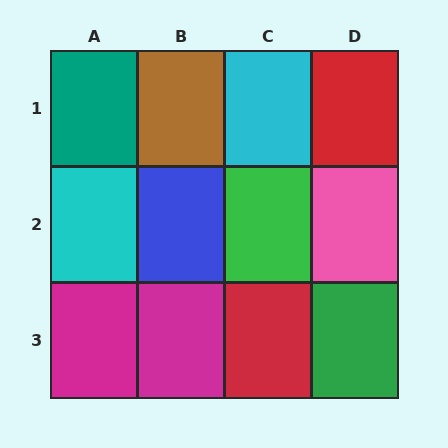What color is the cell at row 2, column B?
Blue.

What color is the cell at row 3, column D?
Green.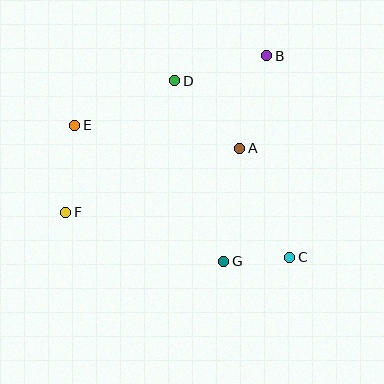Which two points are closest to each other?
Points C and G are closest to each other.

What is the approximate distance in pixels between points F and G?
The distance between F and G is approximately 166 pixels.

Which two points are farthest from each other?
Points B and F are farthest from each other.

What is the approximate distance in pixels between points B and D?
The distance between B and D is approximately 95 pixels.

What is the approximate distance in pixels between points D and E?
The distance between D and E is approximately 110 pixels.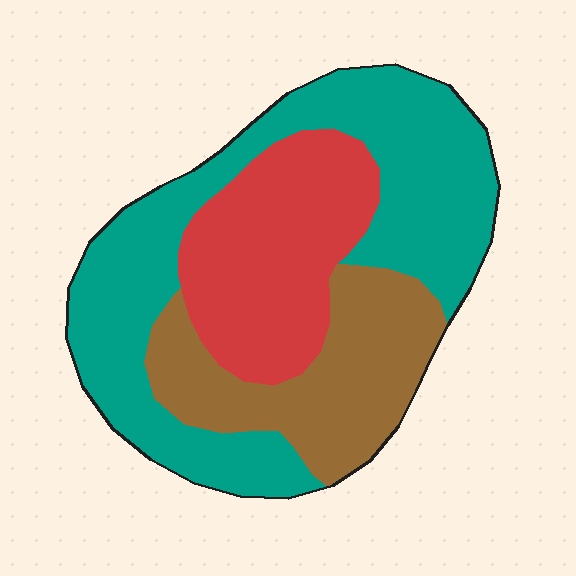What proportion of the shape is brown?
Brown takes up between a quarter and a half of the shape.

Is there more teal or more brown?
Teal.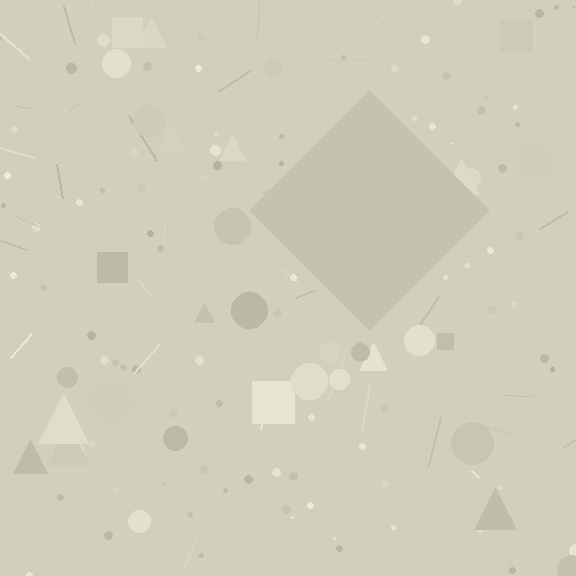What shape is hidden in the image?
A diamond is hidden in the image.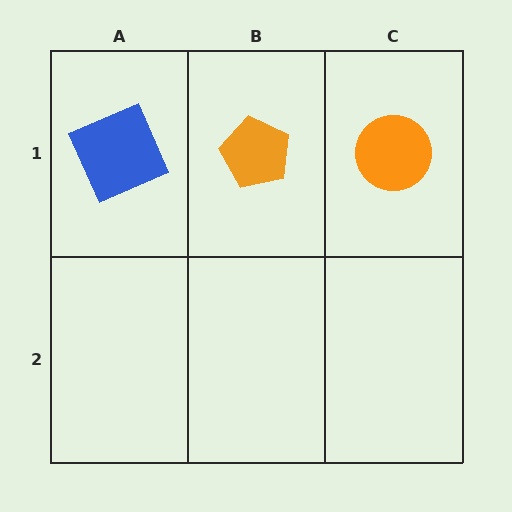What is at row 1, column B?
An orange pentagon.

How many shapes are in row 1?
3 shapes.